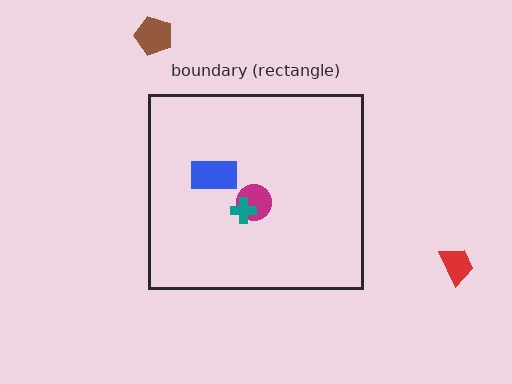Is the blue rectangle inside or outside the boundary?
Inside.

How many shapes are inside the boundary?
3 inside, 2 outside.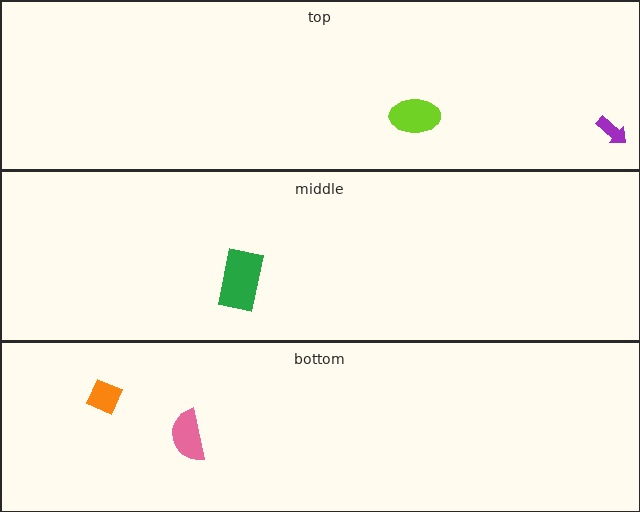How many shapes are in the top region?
2.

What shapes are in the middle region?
The green rectangle.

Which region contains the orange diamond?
The bottom region.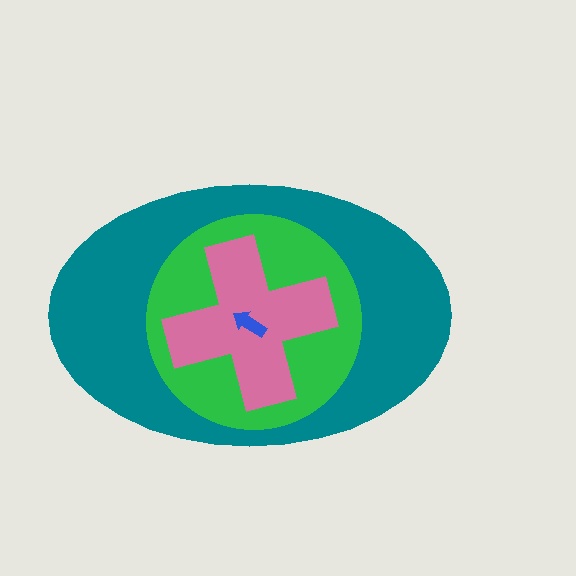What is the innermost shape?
The blue arrow.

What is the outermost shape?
The teal ellipse.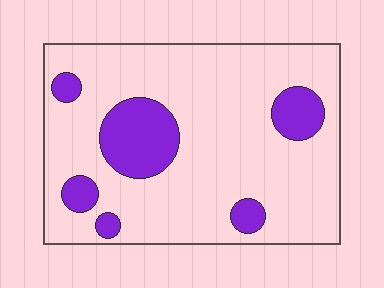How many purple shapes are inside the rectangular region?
6.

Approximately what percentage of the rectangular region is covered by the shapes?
Approximately 20%.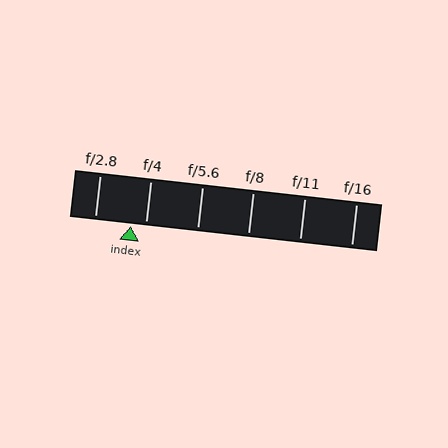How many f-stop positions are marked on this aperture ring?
There are 6 f-stop positions marked.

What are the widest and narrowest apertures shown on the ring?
The widest aperture shown is f/2.8 and the narrowest is f/16.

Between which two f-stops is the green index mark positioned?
The index mark is between f/2.8 and f/4.